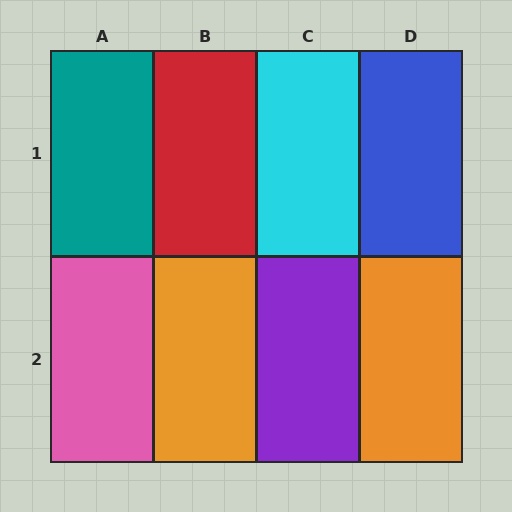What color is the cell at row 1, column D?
Blue.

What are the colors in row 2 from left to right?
Pink, orange, purple, orange.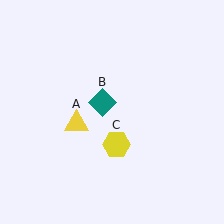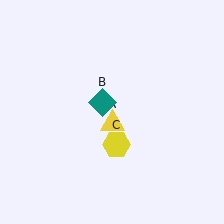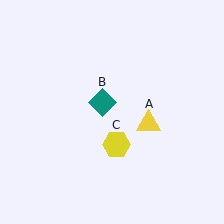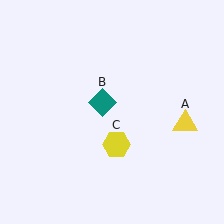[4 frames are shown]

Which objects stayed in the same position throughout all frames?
Teal diamond (object B) and yellow hexagon (object C) remained stationary.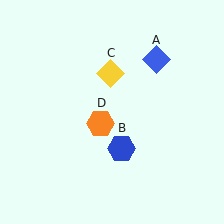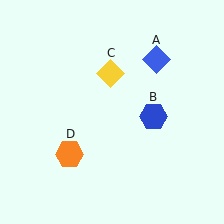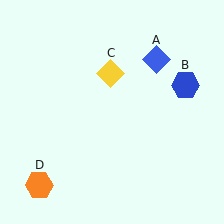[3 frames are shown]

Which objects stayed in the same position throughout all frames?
Blue diamond (object A) and yellow diamond (object C) remained stationary.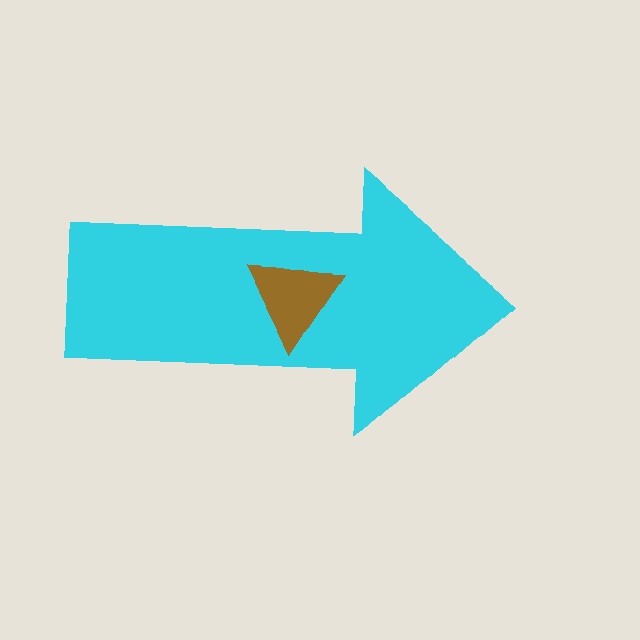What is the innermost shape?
The brown triangle.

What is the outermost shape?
The cyan arrow.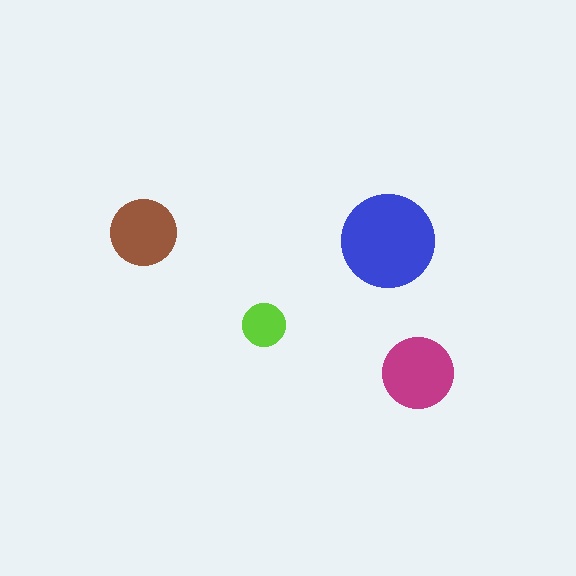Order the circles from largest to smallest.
the blue one, the magenta one, the brown one, the lime one.